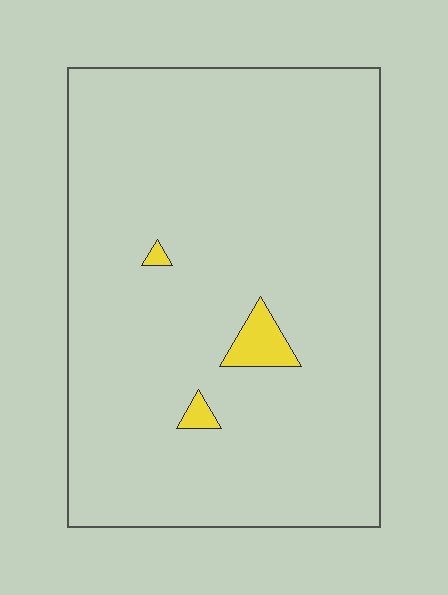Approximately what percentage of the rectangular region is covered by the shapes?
Approximately 5%.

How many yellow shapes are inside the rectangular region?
3.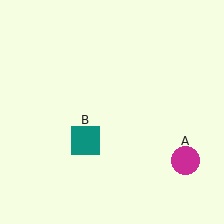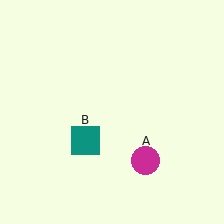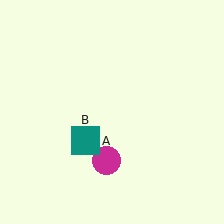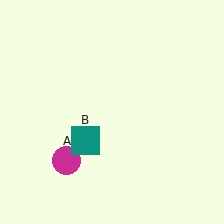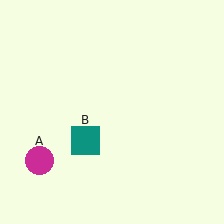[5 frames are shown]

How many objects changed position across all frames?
1 object changed position: magenta circle (object A).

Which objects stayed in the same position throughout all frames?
Teal square (object B) remained stationary.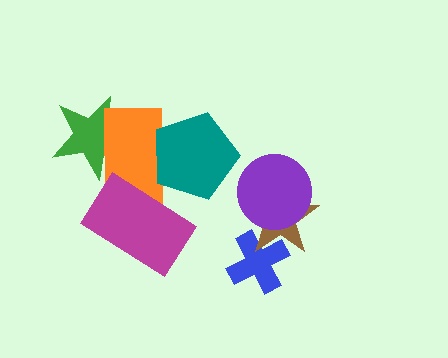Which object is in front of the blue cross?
The brown star is in front of the blue cross.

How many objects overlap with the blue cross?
1 object overlaps with the blue cross.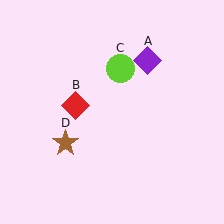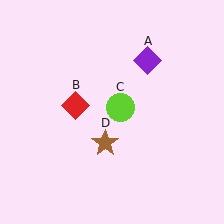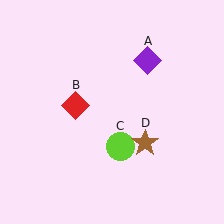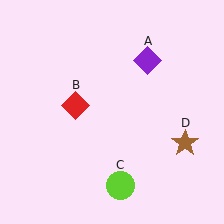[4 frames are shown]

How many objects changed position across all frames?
2 objects changed position: lime circle (object C), brown star (object D).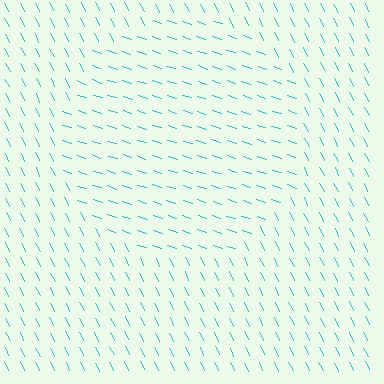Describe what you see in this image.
The image is filled with small cyan line segments. A circle region in the image has lines oriented differently from the surrounding lines, creating a visible texture boundary.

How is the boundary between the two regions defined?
The boundary is defined purely by a change in line orientation (approximately 45 degrees difference). All lines are the same color and thickness.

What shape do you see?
I see a circle.